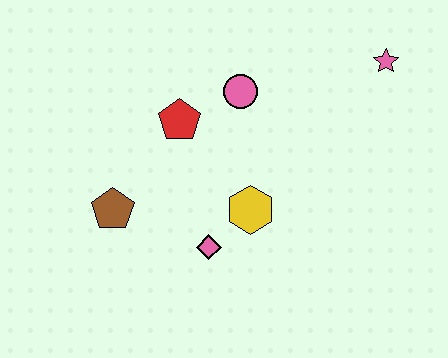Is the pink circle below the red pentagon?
No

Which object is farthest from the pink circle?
The brown pentagon is farthest from the pink circle.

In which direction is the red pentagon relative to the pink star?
The red pentagon is to the left of the pink star.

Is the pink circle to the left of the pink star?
Yes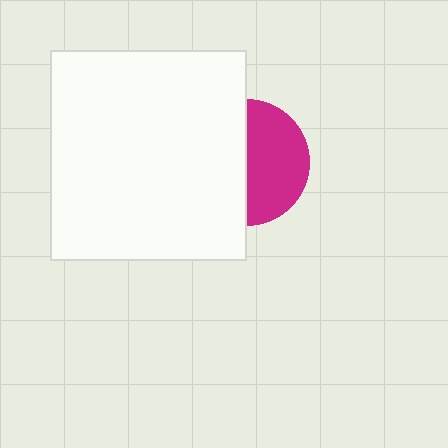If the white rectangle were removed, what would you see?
You would see the complete magenta circle.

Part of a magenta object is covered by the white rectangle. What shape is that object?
It is a circle.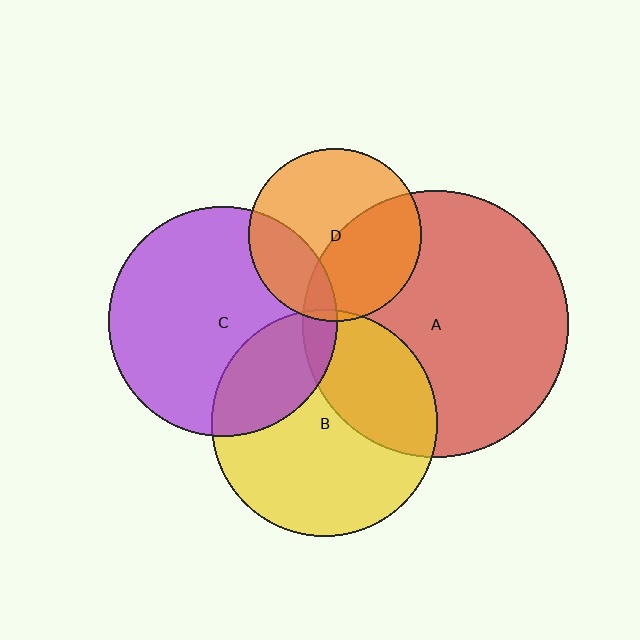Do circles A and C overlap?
Yes.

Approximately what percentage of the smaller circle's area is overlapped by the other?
Approximately 5%.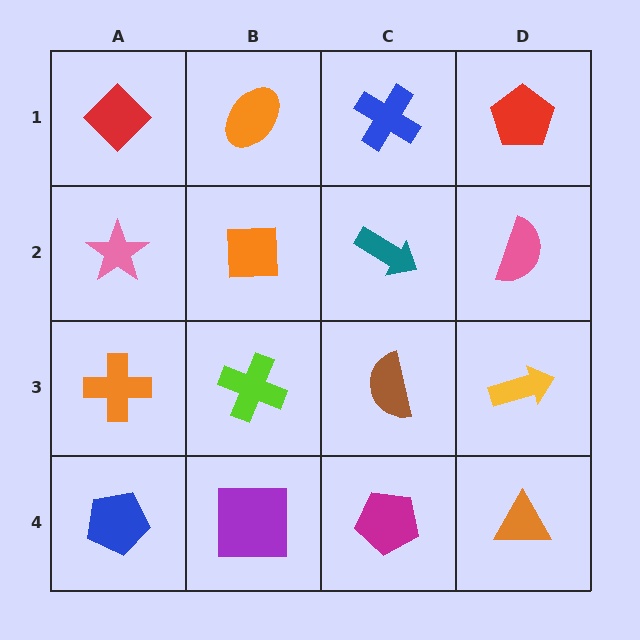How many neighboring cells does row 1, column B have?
3.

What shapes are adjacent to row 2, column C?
A blue cross (row 1, column C), a brown semicircle (row 3, column C), an orange square (row 2, column B), a pink semicircle (row 2, column D).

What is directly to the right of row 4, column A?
A purple square.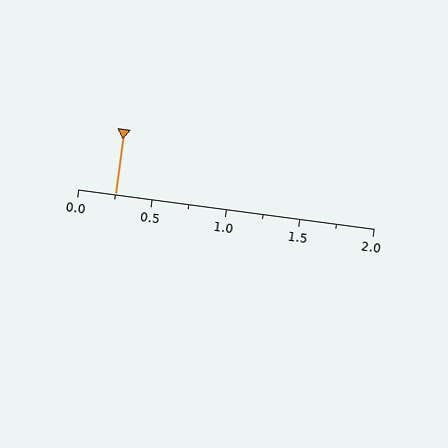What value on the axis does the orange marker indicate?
The marker indicates approximately 0.25.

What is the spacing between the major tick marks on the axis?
The major ticks are spaced 0.5 apart.